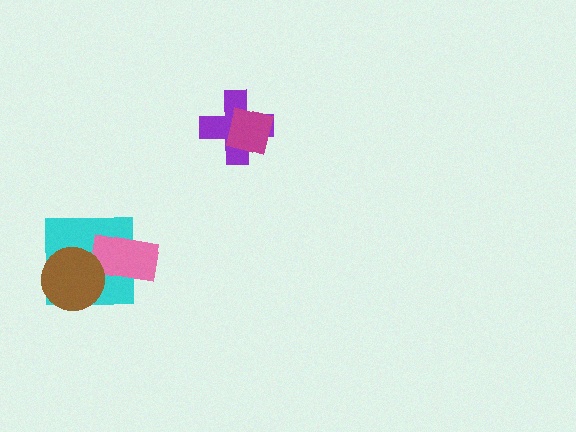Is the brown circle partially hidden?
No, no other shape covers it.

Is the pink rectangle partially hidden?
Yes, it is partially covered by another shape.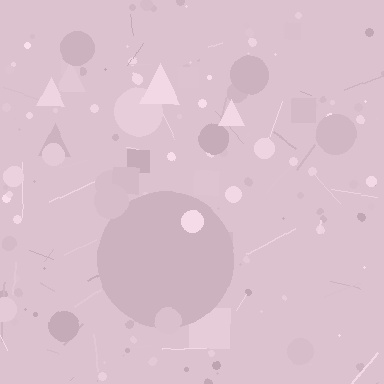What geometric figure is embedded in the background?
A circle is embedded in the background.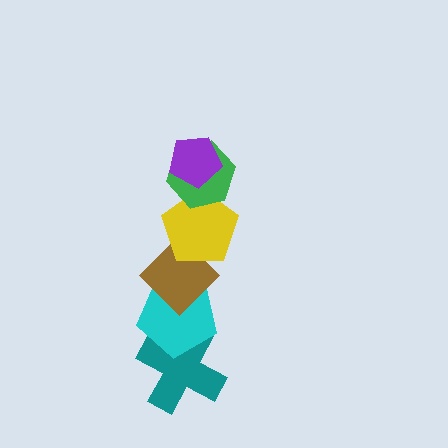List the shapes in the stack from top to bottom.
From top to bottom: the purple pentagon, the green hexagon, the yellow pentagon, the brown diamond, the cyan pentagon, the teal cross.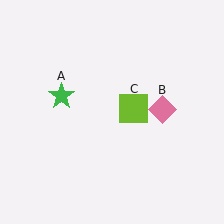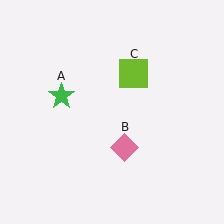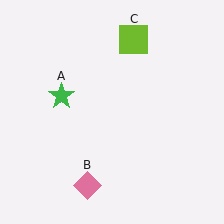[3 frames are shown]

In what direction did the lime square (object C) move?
The lime square (object C) moved up.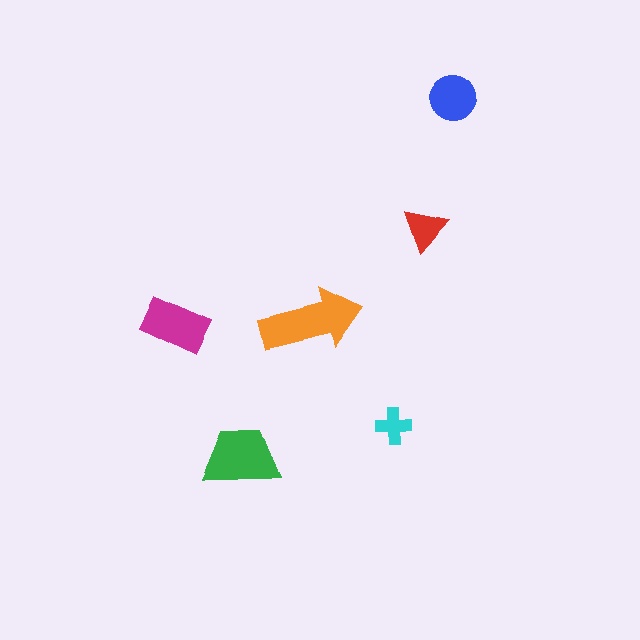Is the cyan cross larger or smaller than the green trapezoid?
Smaller.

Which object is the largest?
The orange arrow.